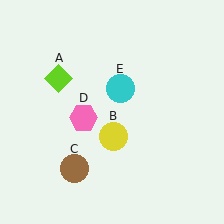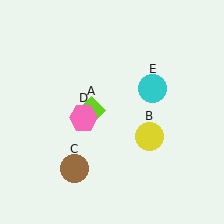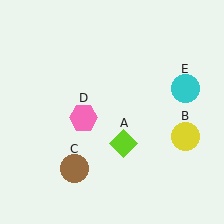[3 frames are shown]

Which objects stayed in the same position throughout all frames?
Brown circle (object C) and pink hexagon (object D) remained stationary.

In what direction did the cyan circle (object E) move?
The cyan circle (object E) moved right.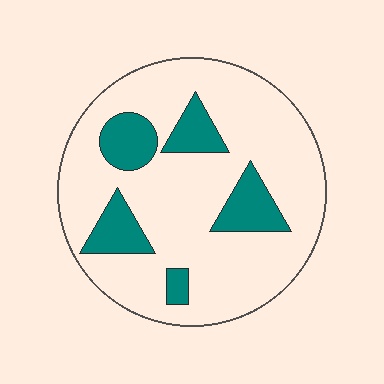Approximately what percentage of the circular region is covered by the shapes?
Approximately 20%.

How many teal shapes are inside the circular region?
5.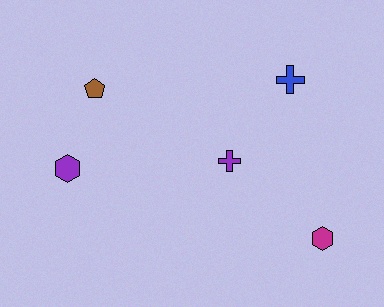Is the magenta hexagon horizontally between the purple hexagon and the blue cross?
No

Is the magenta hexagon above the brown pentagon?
No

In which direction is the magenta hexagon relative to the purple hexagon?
The magenta hexagon is to the right of the purple hexagon.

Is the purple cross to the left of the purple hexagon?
No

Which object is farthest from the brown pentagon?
The magenta hexagon is farthest from the brown pentagon.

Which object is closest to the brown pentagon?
The purple hexagon is closest to the brown pentagon.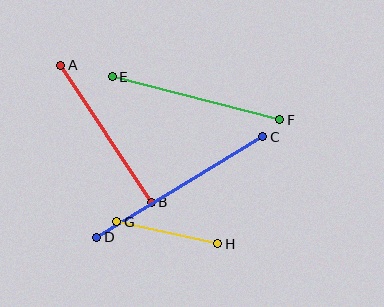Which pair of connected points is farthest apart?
Points C and D are farthest apart.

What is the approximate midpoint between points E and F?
The midpoint is at approximately (196, 98) pixels.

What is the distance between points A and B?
The distance is approximately 164 pixels.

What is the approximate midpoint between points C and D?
The midpoint is at approximately (180, 187) pixels.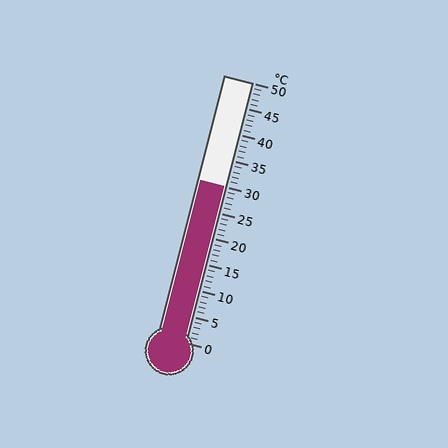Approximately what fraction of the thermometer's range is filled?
The thermometer is filled to approximately 60% of its range.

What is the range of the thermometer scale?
The thermometer scale ranges from 0°C to 50°C.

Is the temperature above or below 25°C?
The temperature is above 25°C.